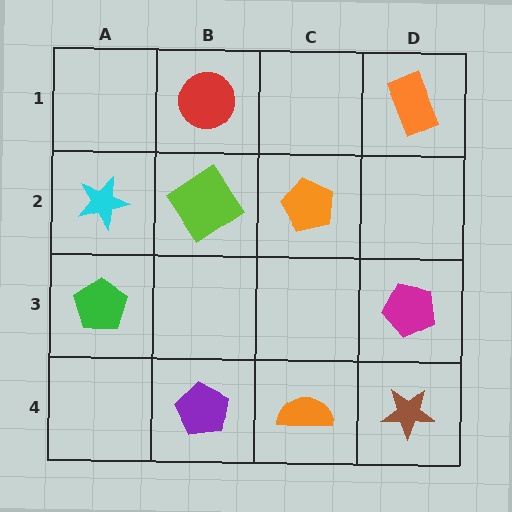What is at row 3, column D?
A magenta pentagon.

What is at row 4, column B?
A purple pentagon.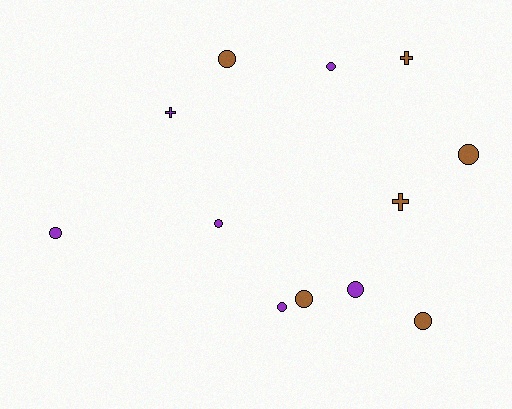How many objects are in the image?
There are 12 objects.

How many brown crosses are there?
There are 2 brown crosses.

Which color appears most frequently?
Brown, with 6 objects.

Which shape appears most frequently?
Circle, with 9 objects.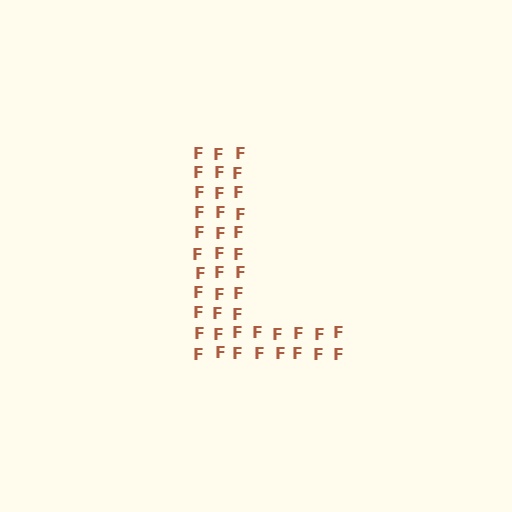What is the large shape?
The large shape is the letter L.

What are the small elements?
The small elements are letter F's.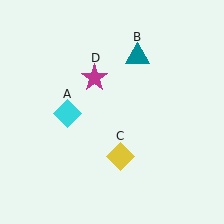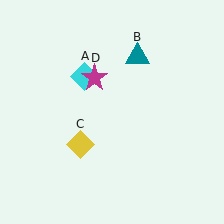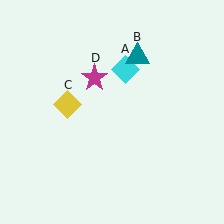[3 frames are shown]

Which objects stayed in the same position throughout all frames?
Teal triangle (object B) and magenta star (object D) remained stationary.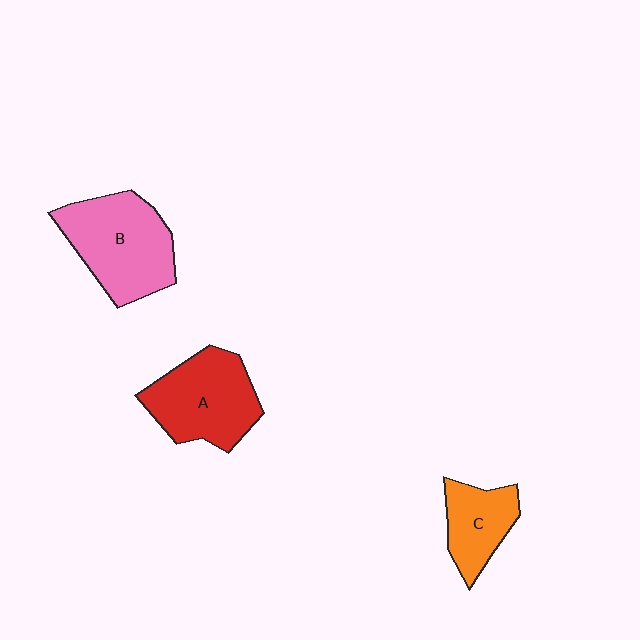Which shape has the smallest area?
Shape C (orange).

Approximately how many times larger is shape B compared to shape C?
Approximately 1.7 times.